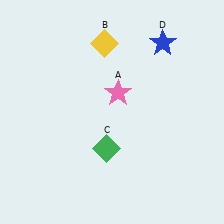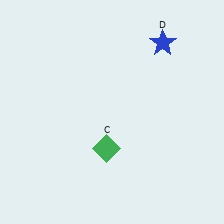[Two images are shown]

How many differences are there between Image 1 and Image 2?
There are 2 differences between the two images.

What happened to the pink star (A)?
The pink star (A) was removed in Image 2. It was in the top-right area of Image 1.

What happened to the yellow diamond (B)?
The yellow diamond (B) was removed in Image 2. It was in the top-left area of Image 1.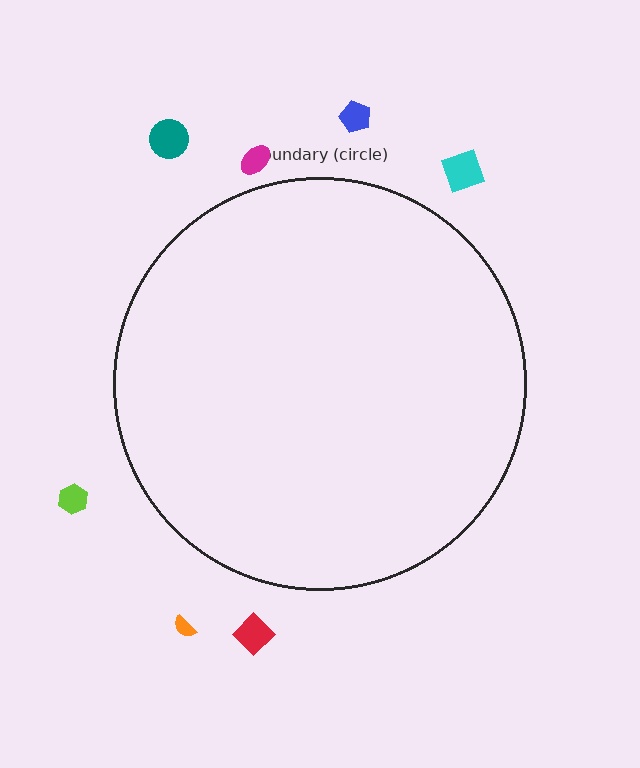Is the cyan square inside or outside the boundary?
Outside.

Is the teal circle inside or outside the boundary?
Outside.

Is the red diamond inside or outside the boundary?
Outside.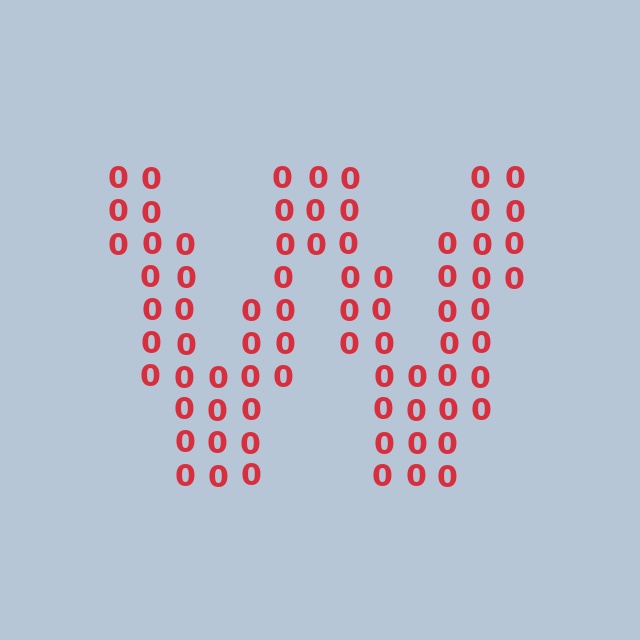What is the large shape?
The large shape is the letter W.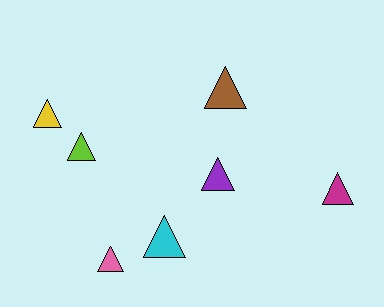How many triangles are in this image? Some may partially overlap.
There are 7 triangles.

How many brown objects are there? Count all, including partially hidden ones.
There is 1 brown object.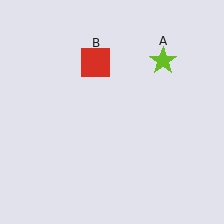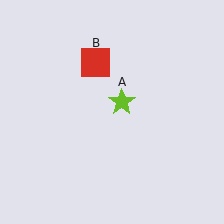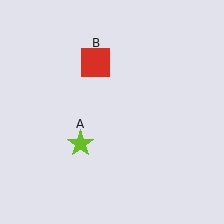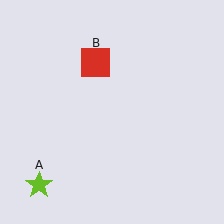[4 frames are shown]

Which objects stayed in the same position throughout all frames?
Red square (object B) remained stationary.